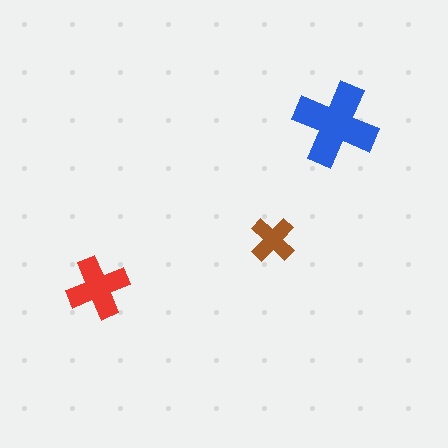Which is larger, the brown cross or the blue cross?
The blue one.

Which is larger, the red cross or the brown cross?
The red one.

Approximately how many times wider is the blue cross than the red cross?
About 1.5 times wider.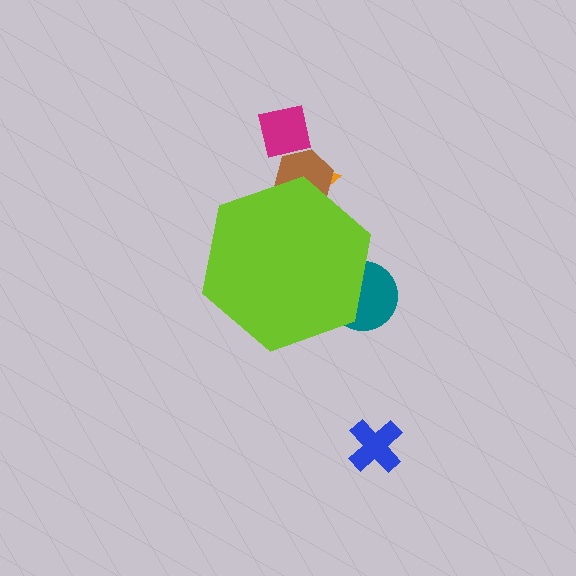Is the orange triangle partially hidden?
Yes, the orange triangle is partially hidden behind the lime hexagon.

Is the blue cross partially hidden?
No, the blue cross is fully visible.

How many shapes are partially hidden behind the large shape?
3 shapes are partially hidden.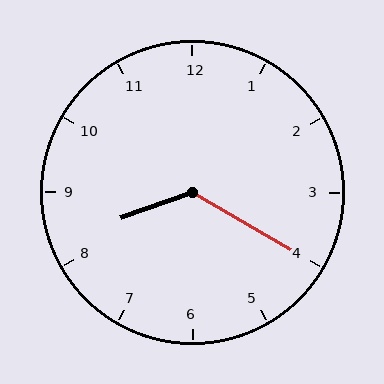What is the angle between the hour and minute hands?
Approximately 130 degrees.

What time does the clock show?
8:20.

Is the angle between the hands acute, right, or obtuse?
It is obtuse.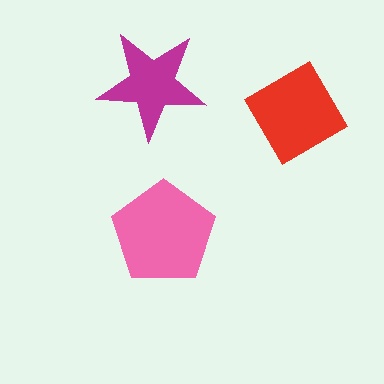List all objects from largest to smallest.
The pink pentagon, the red diamond, the magenta star.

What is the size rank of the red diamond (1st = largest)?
2nd.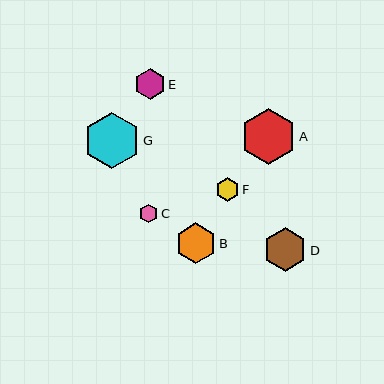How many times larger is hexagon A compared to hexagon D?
Hexagon A is approximately 1.3 times the size of hexagon D.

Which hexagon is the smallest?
Hexagon C is the smallest with a size of approximately 19 pixels.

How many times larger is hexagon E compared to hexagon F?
Hexagon E is approximately 1.3 times the size of hexagon F.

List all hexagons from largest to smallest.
From largest to smallest: G, A, D, B, E, F, C.